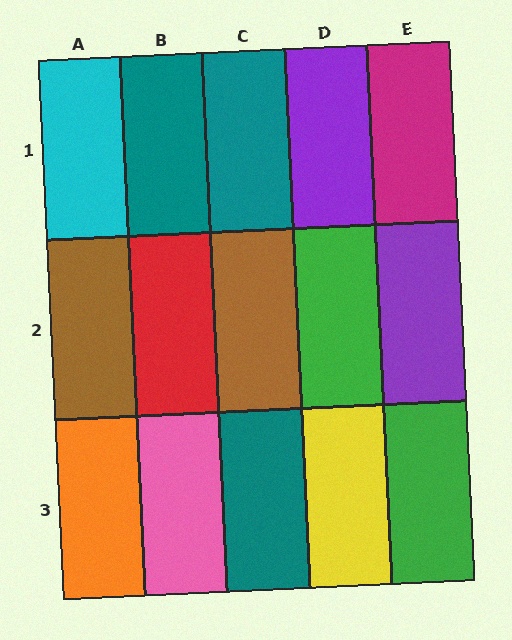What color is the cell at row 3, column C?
Teal.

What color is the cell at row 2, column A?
Brown.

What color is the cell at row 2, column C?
Brown.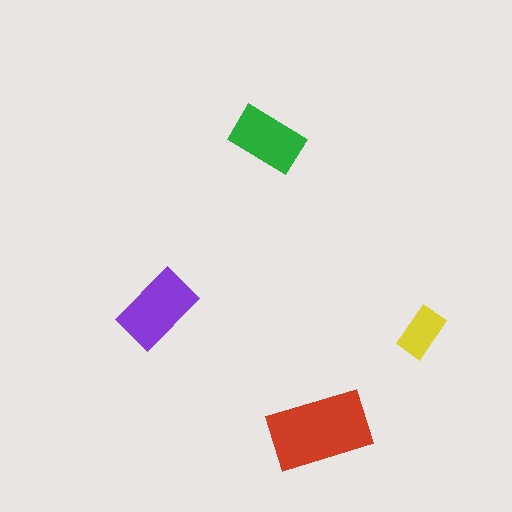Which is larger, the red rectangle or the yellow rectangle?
The red one.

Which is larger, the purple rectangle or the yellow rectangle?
The purple one.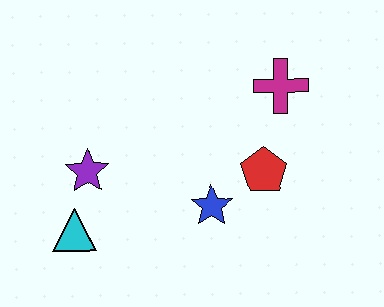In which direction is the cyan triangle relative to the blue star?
The cyan triangle is to the left of the blue star.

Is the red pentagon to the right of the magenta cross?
No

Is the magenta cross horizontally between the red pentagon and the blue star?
No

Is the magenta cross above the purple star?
Yes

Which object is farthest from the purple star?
The magenta cross is farthest from the purple star.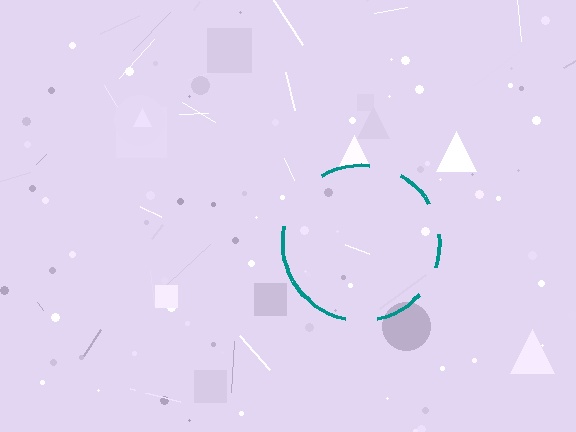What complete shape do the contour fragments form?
The contour fragments form a circle.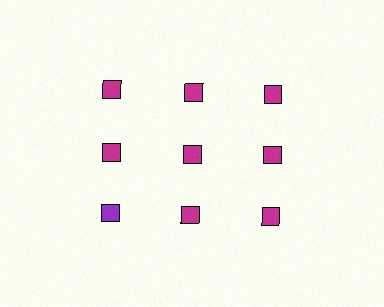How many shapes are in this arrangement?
There are 9 shapes arranged in a grid pattern.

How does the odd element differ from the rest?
It has a different color: purple instead of magenta.